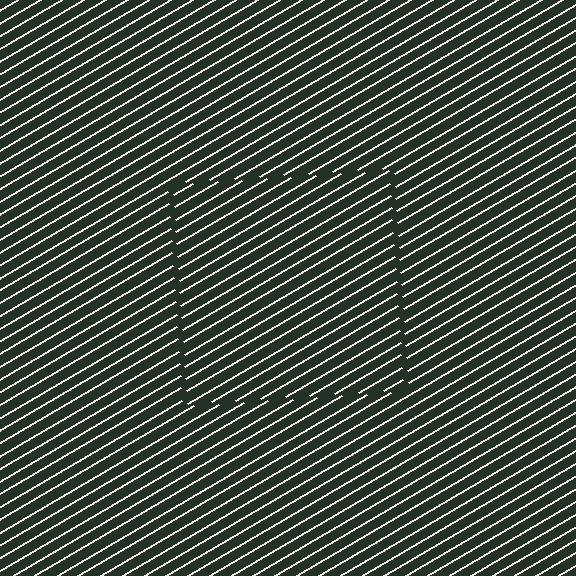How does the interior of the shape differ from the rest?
The interior of the shape contains the same grating, shifted by half a period — the contour is defined by the phase discontinuity where line-ends from the inner and outer gratings abut.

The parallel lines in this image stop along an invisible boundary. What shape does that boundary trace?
An illusory square. The interior of the shape contains the same grating, shifted by half a period — the contour is defined by the phase discontinuity where line-ends from the inner and outer gratings abut.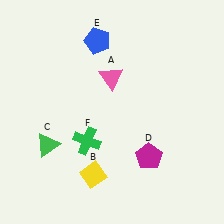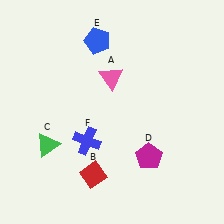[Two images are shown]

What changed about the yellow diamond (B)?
In Image 1, B is yellow. In Image 2, it changed to red.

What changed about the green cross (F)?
In Image 1, F is green. In Image 2, it changed to blue.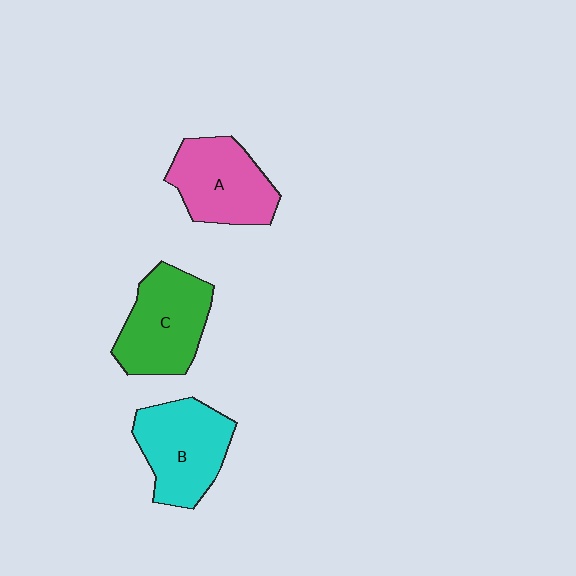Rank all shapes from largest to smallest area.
From largest to smallest: C (green), B (cyan), A (pink).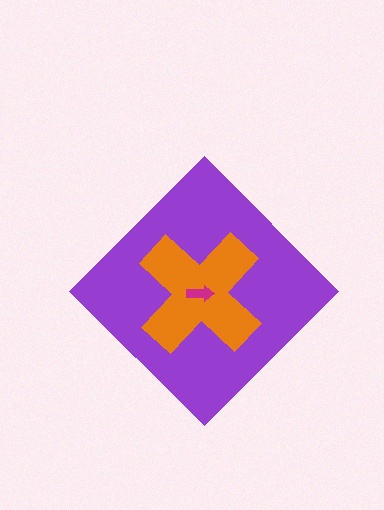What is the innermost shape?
The magenta arrow.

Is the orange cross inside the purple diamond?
Yes.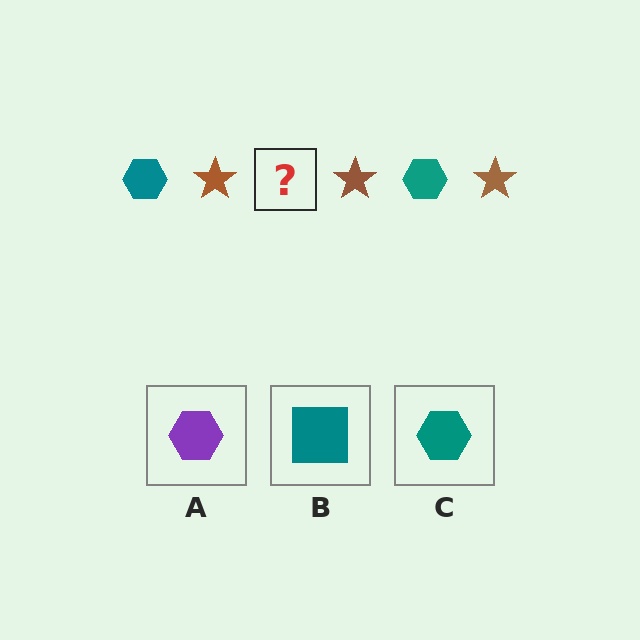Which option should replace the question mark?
Option C.